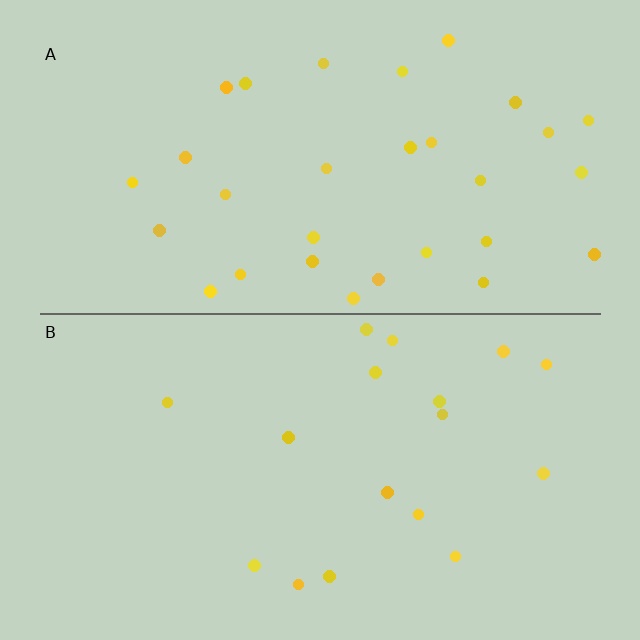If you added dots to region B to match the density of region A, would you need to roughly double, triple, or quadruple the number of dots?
Approximately double.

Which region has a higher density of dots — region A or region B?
A (the top).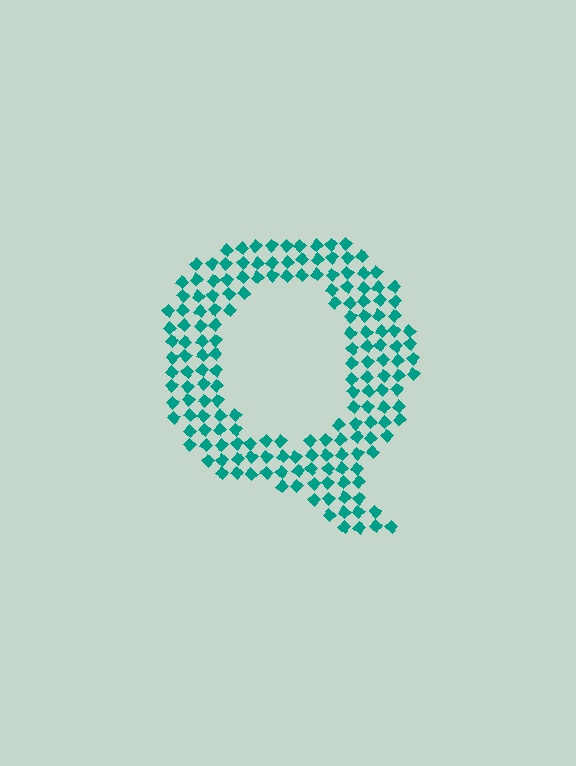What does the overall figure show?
The overall figure shows the letter Q.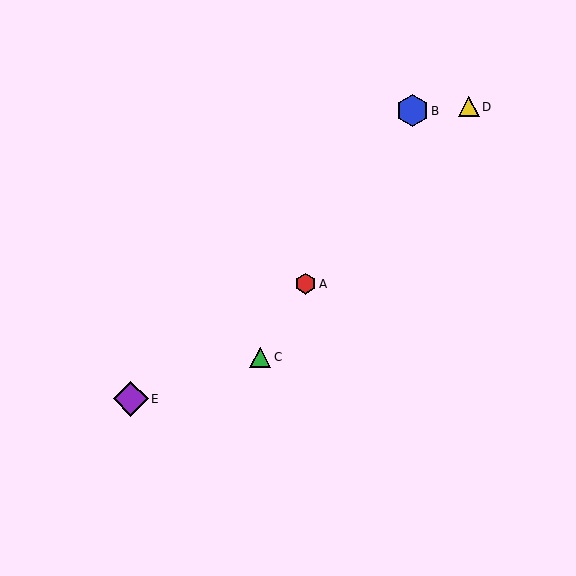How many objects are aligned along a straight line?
3 objects (A, B, C) are aligned along a straight line.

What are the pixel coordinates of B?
Object B is at (412, 111).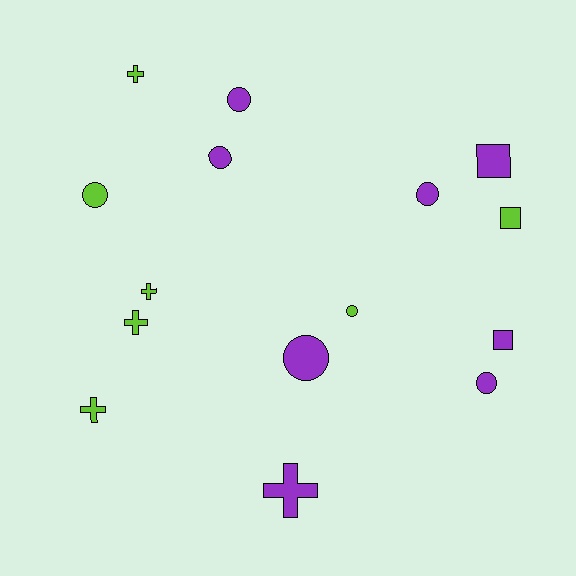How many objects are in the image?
There are 15 objects.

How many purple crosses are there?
There is 1 purple cross.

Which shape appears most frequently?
Circle, with 7 objects.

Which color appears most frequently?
Purple, with 8 objects.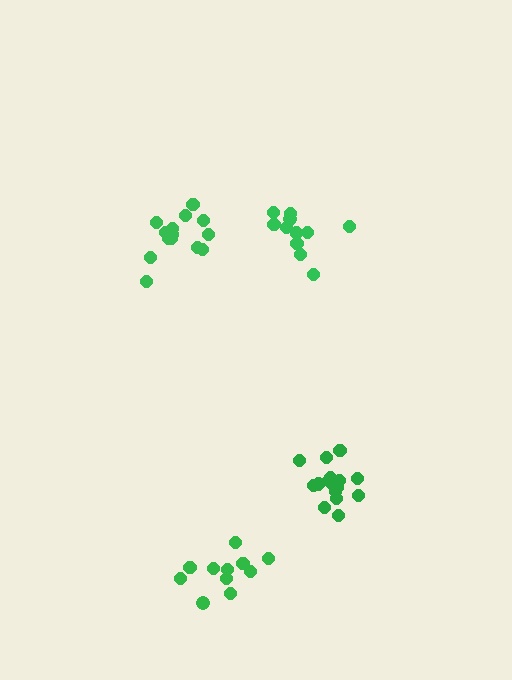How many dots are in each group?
Group 1: 15 dots, Group 2: 16 dots, Group 3: 11 dots, Group 4: 11 dots (53 total).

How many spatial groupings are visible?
There are 4 spatial groupings.